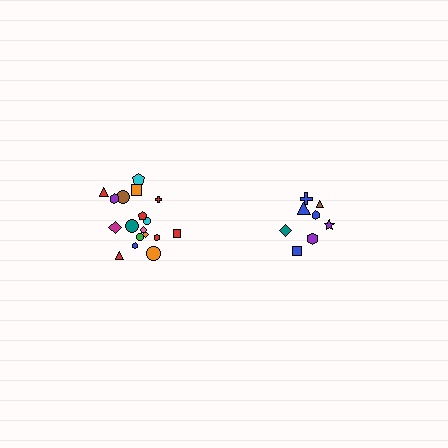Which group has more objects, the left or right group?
The left group.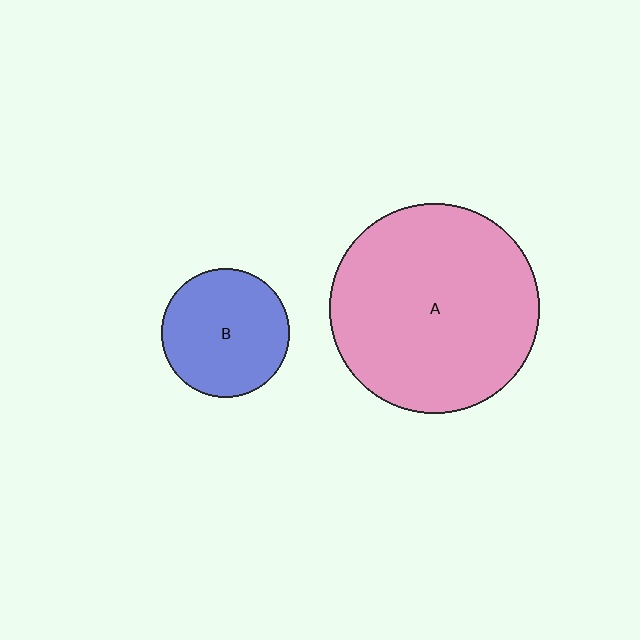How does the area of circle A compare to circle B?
Approximately 2.7 times.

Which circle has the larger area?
Circle A (pink).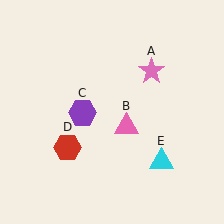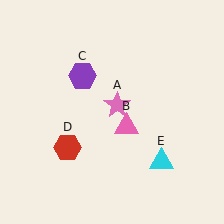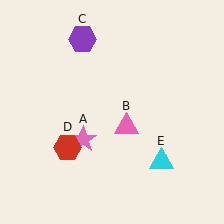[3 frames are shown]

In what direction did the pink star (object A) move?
The pink star (object A) moved down and to the left.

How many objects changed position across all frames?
2 objects changed position: pink star (object A), purple hexagon (object C).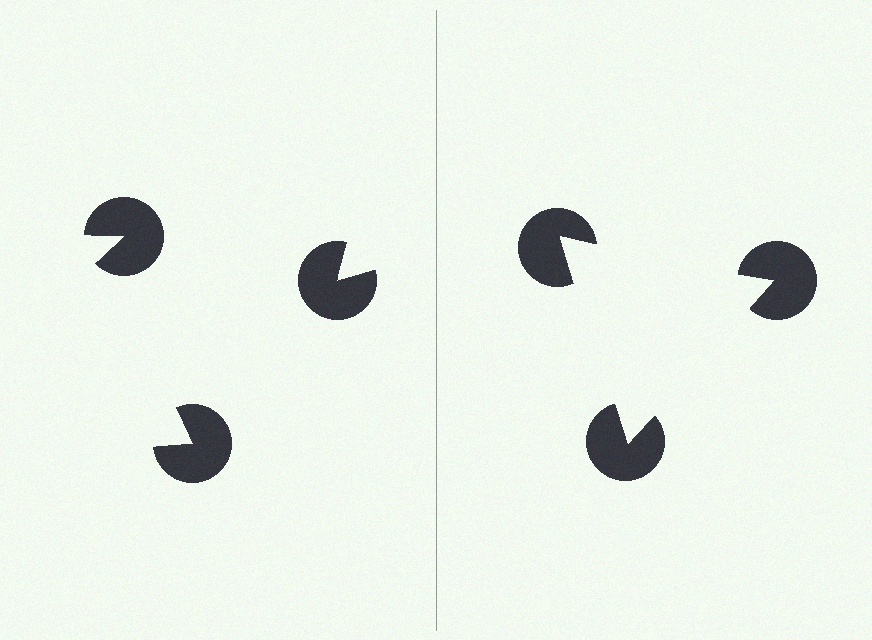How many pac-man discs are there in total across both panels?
6 — 3 on each side.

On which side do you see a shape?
An illusory triangle appears on the right side. On the left side the wedge cuts are rotated, so no coherent shape forms.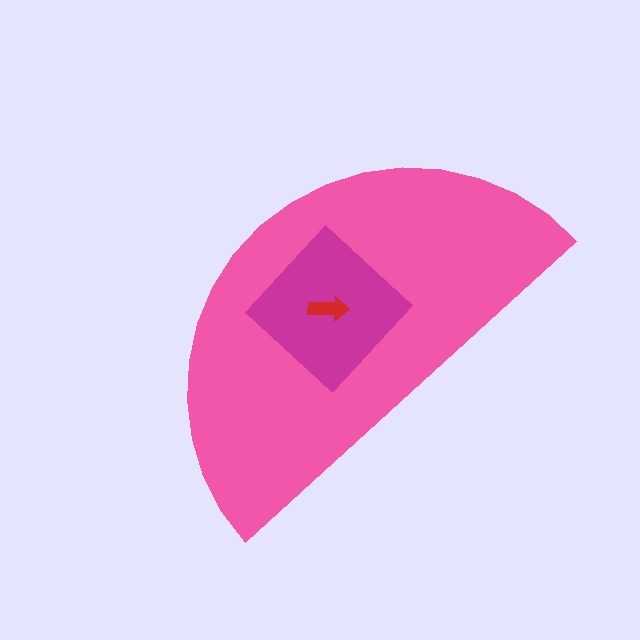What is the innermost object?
The red arrow.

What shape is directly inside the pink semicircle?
The magenta diamond.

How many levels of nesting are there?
3.